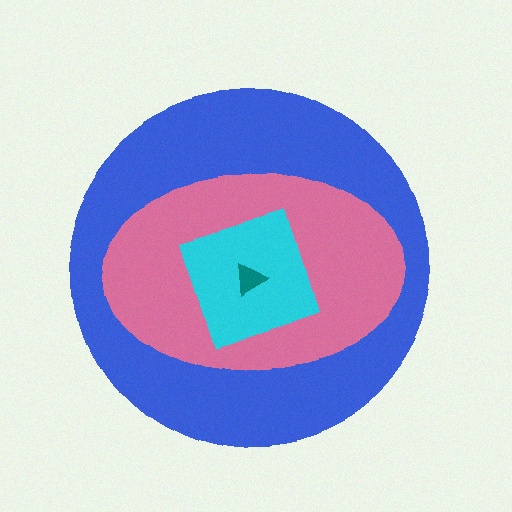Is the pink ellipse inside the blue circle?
Yes.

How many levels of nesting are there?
4.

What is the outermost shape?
The blue circle.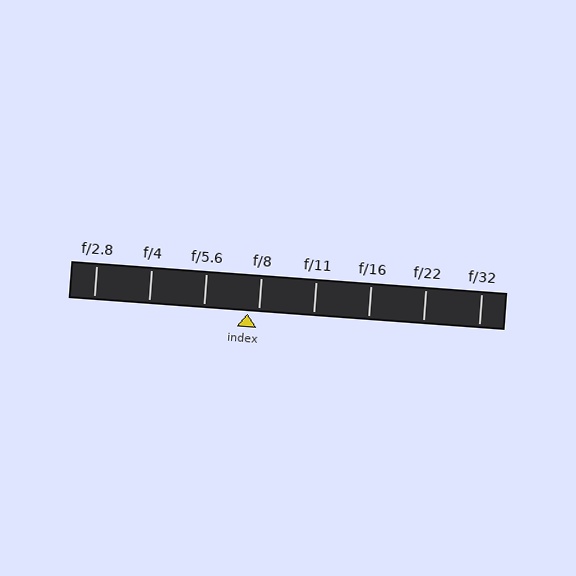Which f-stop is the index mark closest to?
The index mark is closest to f/8.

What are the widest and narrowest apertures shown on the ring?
The widest aperture shown is f/2.8 and the narrowest is f/32.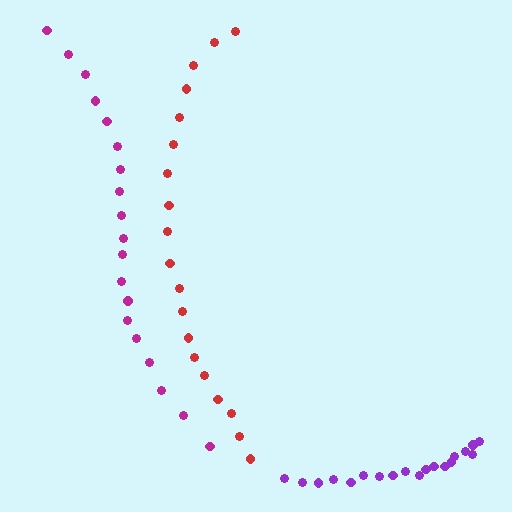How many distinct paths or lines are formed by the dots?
There are 3 distinct paths.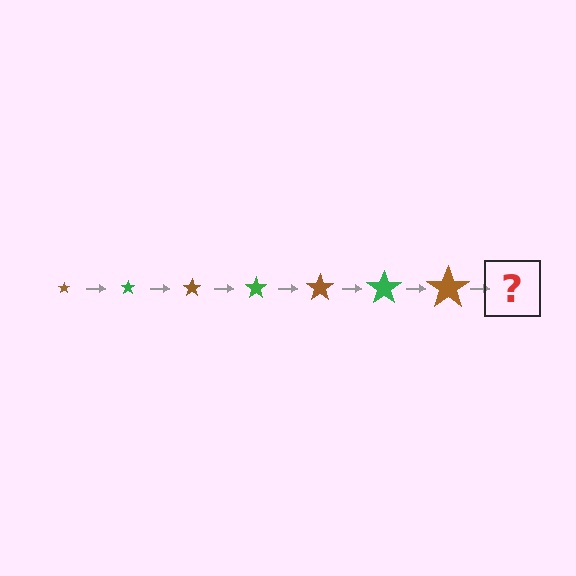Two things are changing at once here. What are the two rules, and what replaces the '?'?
The two rules are that the star grows larger each step and the color cycles through brown and green. The '?' should be a green star, larger than the previous one.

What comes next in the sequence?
The next element should be a green star, larger than the previous one.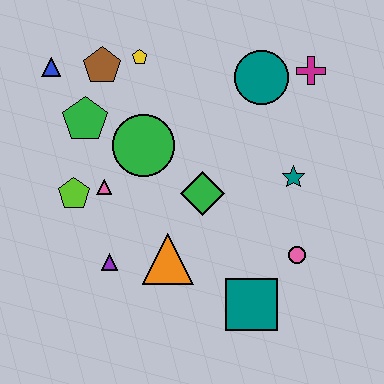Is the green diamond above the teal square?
Yes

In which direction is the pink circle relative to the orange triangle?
The pink circle is to the right of the orange triangle.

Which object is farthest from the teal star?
The blue triangle is farthest from the teal star.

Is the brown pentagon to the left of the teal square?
Yes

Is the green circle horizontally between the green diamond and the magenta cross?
No